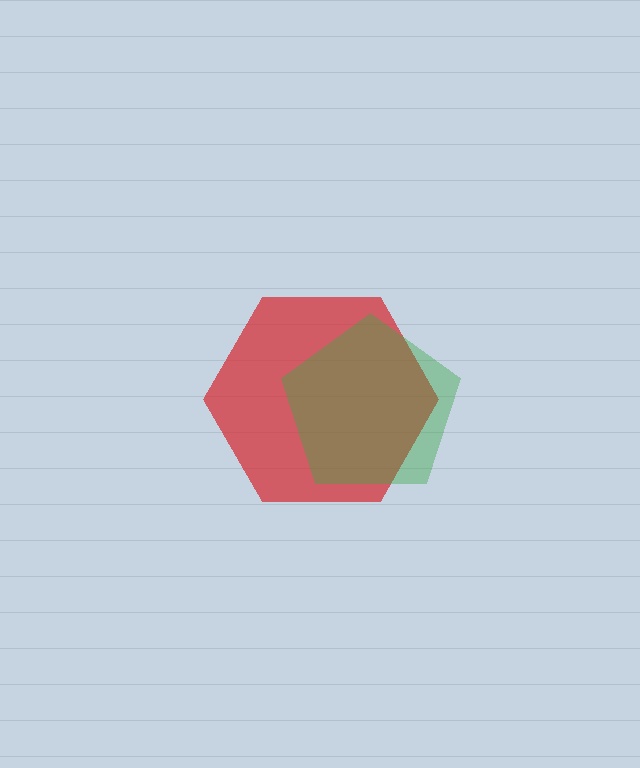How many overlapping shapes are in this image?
There are 2 overlapping shapes in the image.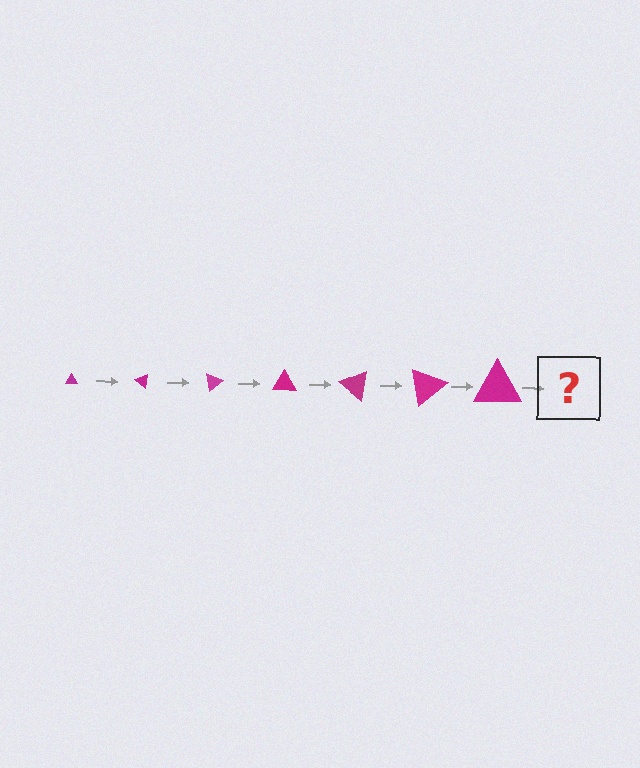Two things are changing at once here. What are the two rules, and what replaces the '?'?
The two rules are that the triangle grows larger each step and it rotates 40 degrees each step. The '?' should be a triangle, larger than the previous one and rotated 280 degrees from the start.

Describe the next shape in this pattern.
It should be a triangle, larger than the previous one and rotated 280 degrees from the start.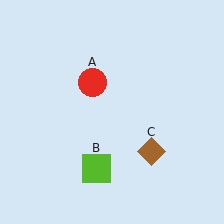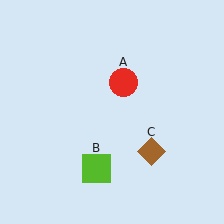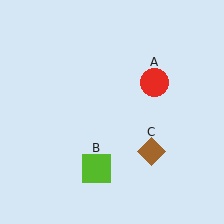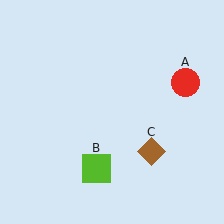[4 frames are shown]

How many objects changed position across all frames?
1 object changed position: red circle (object A).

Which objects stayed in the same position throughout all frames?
Lime square (object B) and brown diamond (object C) remained stationary.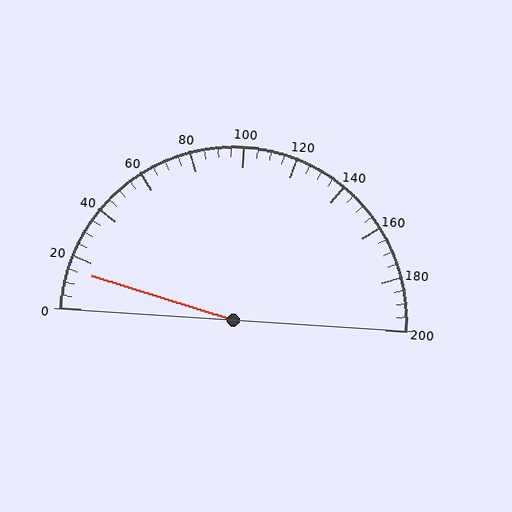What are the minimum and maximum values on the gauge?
The gauge ranges from 0 to 200.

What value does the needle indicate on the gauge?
The needle indicates approximately 15.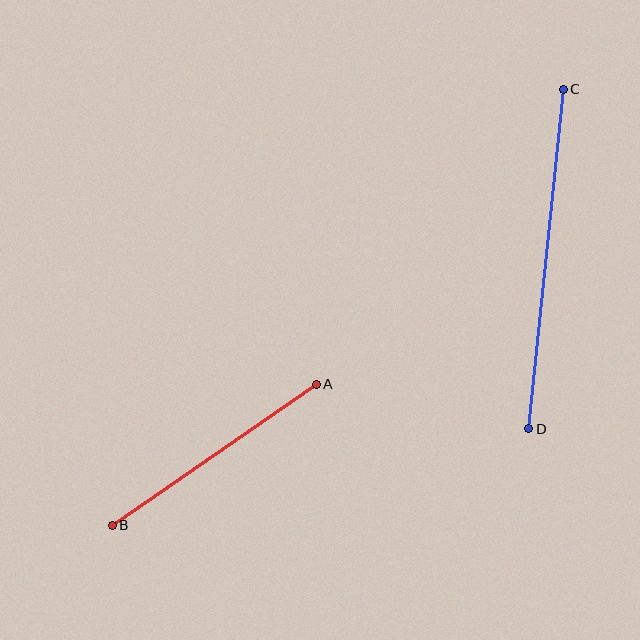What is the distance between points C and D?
The distance is approximately 342 pixels.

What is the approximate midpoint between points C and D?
The midpoint is at approximately (546, 259) pixels.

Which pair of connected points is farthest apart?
Points C and D are farthest apart.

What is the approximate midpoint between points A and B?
The midpoint is at approximately (214, 455) pixels.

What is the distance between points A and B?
The distance is approximately 248 pixels.